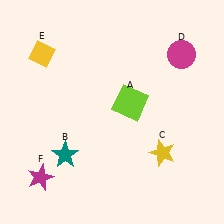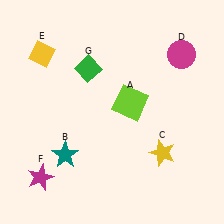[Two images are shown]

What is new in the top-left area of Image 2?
A green diamond (G) was added in the top-left area of Image 2.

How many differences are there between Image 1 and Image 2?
There is 1 difference between the two images.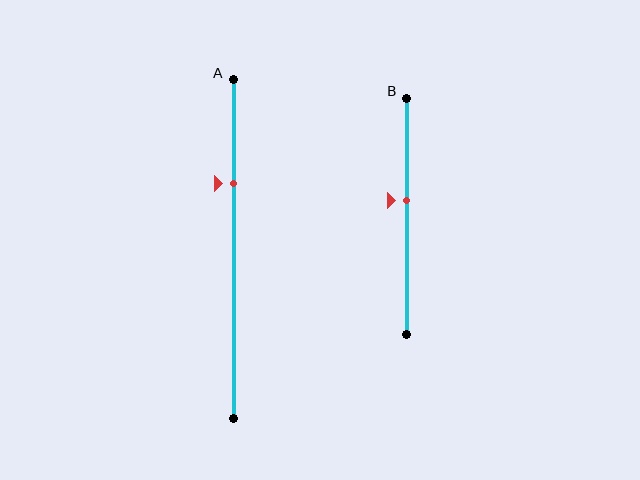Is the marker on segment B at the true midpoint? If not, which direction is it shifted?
No, the marker on segment B is shifted upward by about 6% of the segment length.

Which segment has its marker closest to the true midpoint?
Segment B has its marker closest to the true midpoint.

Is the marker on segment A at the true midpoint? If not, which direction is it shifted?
No, the marker on segment A is shifted upward by about 19% of the segment length.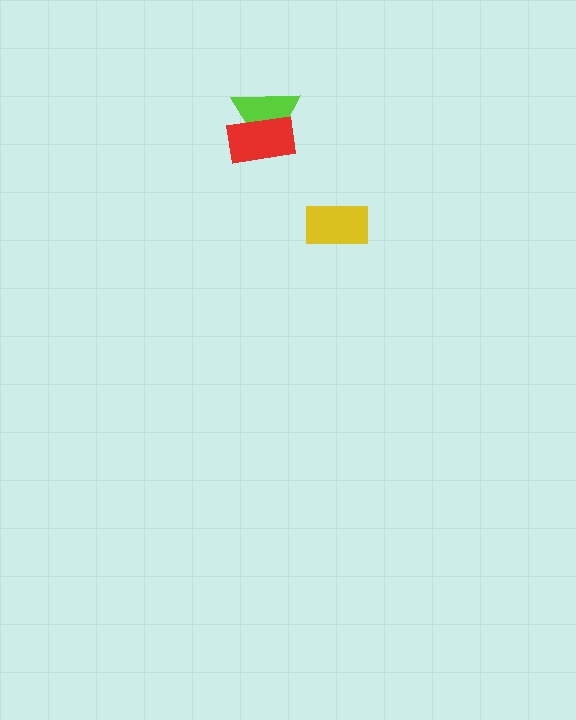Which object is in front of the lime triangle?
The red rectangle is in front of the lime triangle.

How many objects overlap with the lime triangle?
1 object overlaps with the lime triangle.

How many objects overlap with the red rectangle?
1 object overlaps with the red rectangle.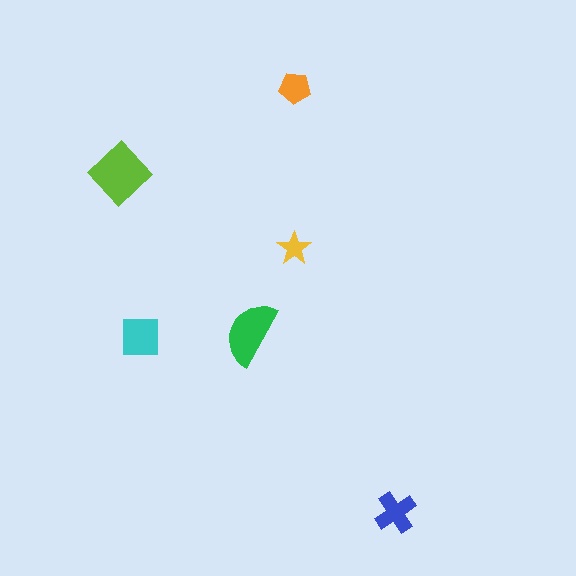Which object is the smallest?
The yellow star.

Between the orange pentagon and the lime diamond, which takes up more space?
The lime diamond.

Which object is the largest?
The lime diamond.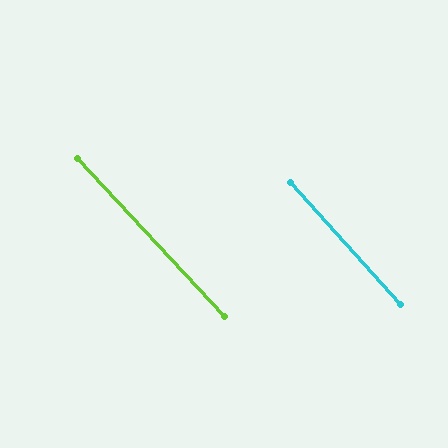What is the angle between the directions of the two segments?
Approximately 1 degree.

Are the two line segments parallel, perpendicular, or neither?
Parallel — their directions differ by only 0.7°.